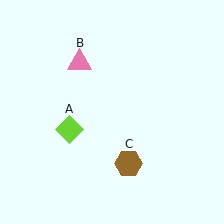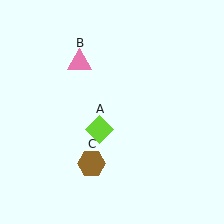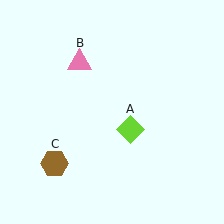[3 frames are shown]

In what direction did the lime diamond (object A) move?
The lime diamond (object A) moved right.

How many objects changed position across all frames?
2 objects changed position: lime diamond (object A), brown hexagon (object C).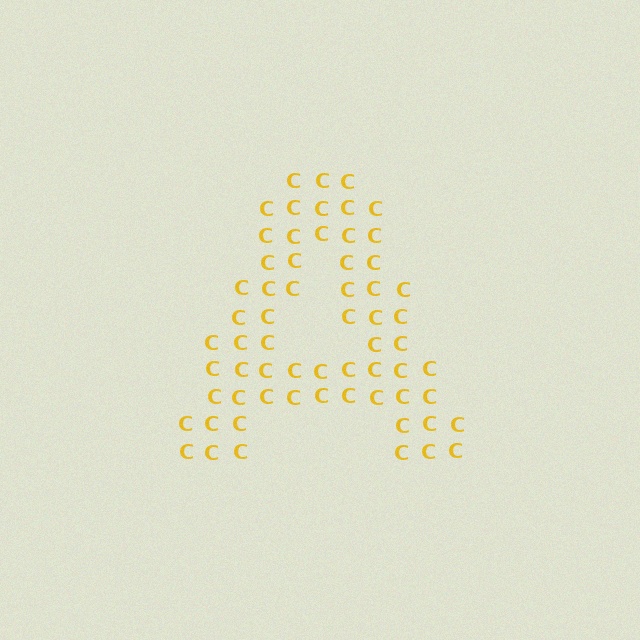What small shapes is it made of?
It is made of small letter C's.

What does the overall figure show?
The overall figure shows the letter A.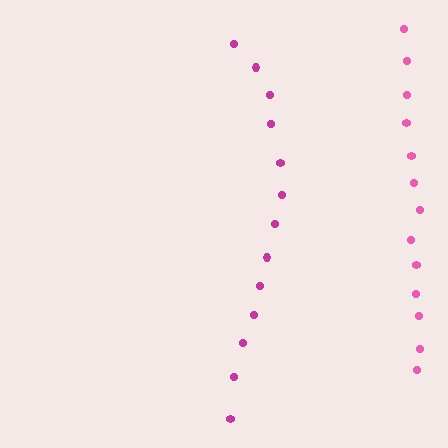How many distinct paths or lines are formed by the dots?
There are 2 distinct paths.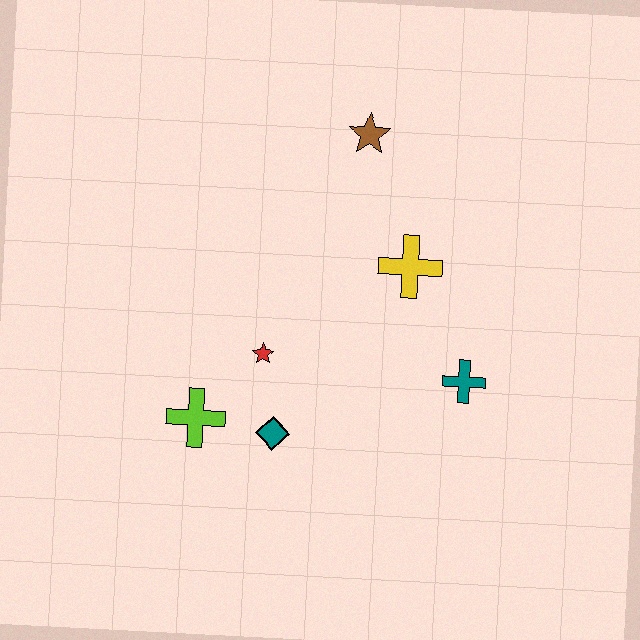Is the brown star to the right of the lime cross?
Yes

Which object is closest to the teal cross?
The yellow cross is closest to the teal cross.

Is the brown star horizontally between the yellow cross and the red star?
Yes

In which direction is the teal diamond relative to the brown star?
The teal diamond is below the brown star.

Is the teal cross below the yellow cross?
Yes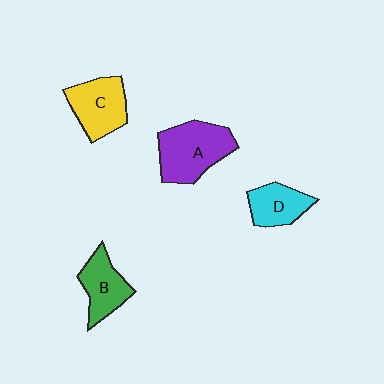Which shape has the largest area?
Shape A (purple).